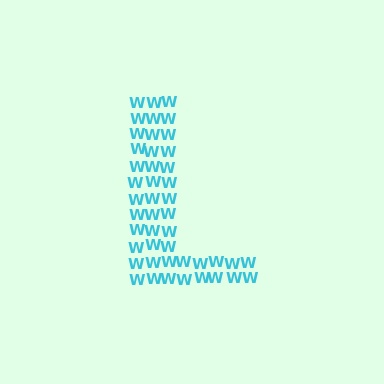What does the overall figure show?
The overall figure shows the letter L.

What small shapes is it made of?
It is made of small letter W's.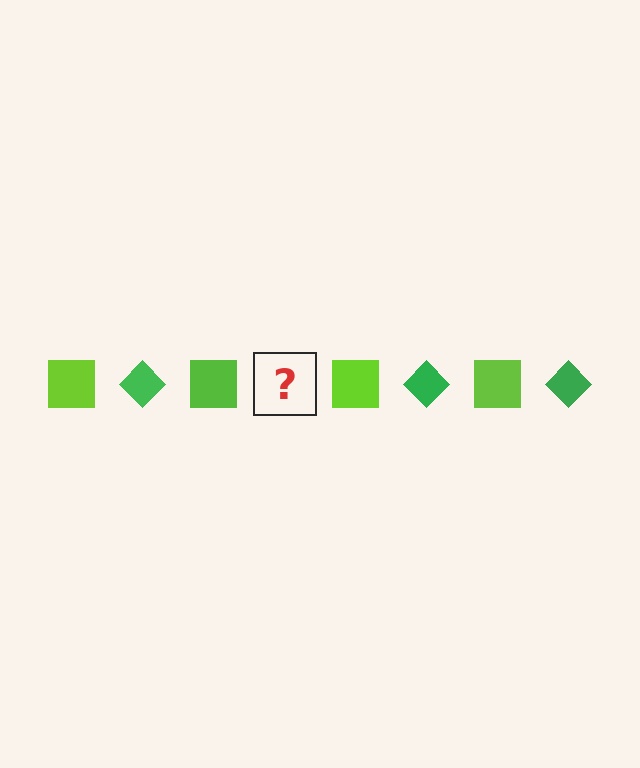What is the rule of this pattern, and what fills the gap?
The rule is that the pattern alternates between lime square and green diamond. The gap should be filled with a green diamond.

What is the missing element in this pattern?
The missing element is a green diamond.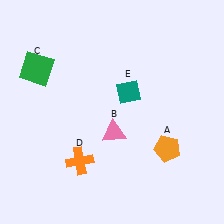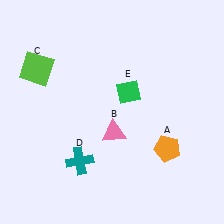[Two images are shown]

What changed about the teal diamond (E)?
In Image 1, E is teal. In Image 2, it changed to green.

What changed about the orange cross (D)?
In Image 1, D is orange. In Image 2, it changed to teal.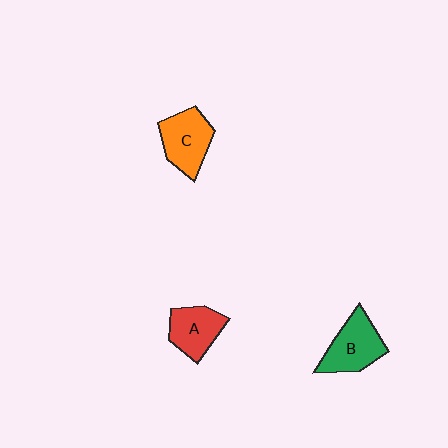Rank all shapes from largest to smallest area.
From largest to smallest: B (green), C (orange), A (red).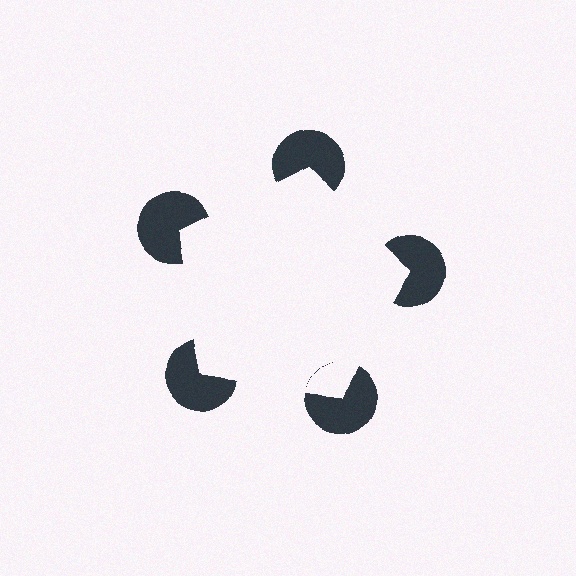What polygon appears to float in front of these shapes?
An illusory pentagon — its edges are inferred from the aligned wedge cuts in the pac-man discs, not physically drawn.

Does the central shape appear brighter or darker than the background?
It typically appears slightly brighter than the background, even though no actual brightness change is drawn.